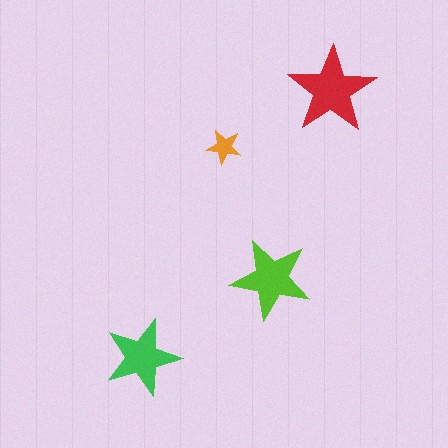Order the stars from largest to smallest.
the red one, the lime one, the green one, the orange one.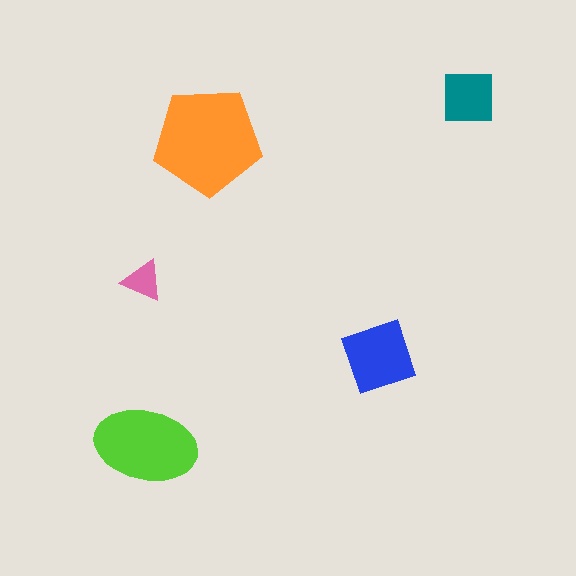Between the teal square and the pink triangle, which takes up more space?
The teal square.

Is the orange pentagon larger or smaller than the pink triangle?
Larger.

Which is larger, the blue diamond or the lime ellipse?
The lime ellipse.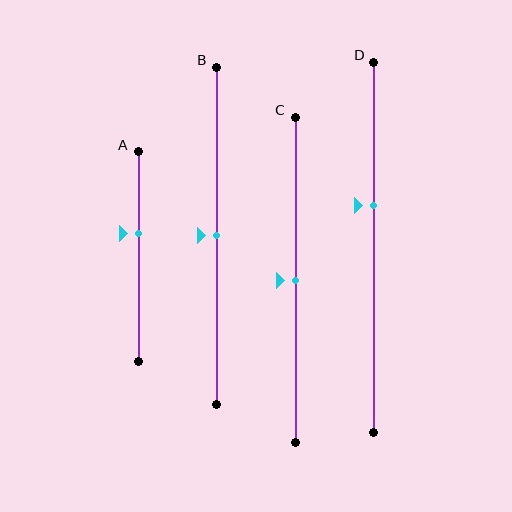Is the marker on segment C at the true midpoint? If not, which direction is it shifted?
Yes, the marker on segment C is at the true midpoint.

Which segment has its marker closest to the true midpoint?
Segment B has its marker closest to the true midpoint.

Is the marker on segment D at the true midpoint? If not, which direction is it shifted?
No, the marker on segment D is shifted upward by about 11% of the segment length.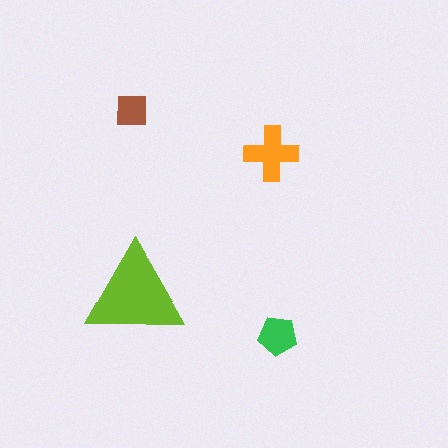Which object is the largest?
The lime triangle.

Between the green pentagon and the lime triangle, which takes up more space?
The lime triangle.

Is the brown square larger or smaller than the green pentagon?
Smaller.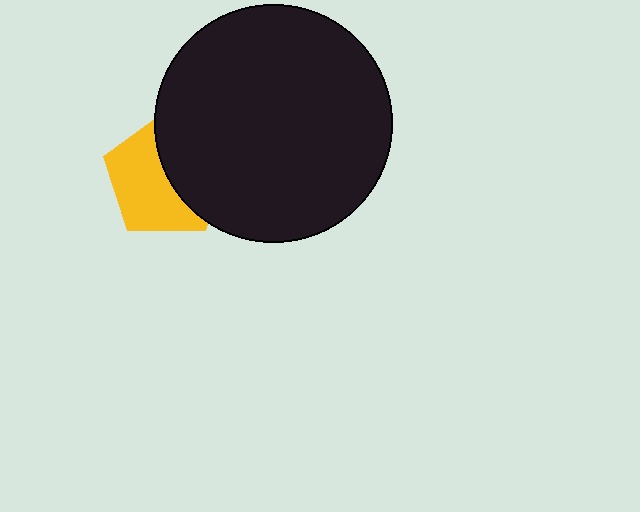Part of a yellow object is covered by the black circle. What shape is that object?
It is a pentagon.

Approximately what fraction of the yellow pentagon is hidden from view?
Roughly 45% of the yellow pentagon is hidden behind the black circle.